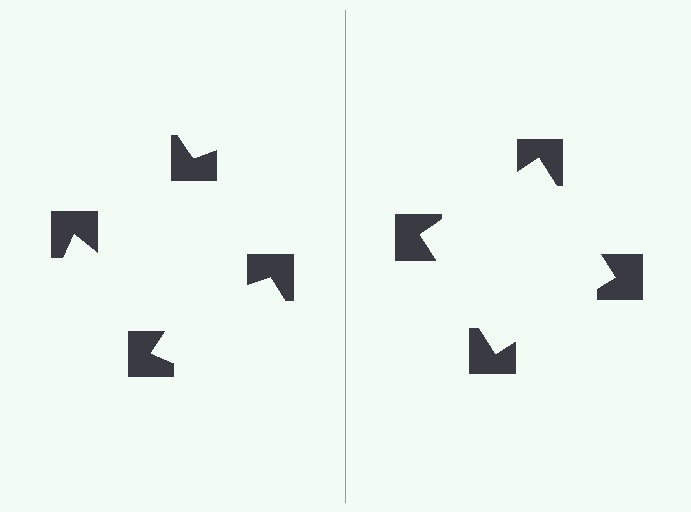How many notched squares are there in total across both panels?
8 — 4 on each side.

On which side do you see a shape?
An illusory square appears on the right side. On the left side the wedge cuts are rotated, so no coherent shape forms.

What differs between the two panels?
The notched squares are positioned identically on both sides; only the wedge orientations differ. On the right they align to a square; on the left they are misaligned.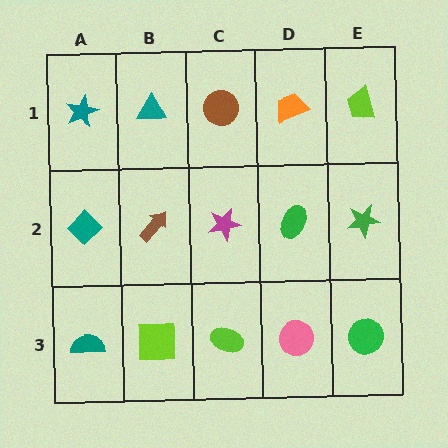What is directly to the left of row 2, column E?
A green ellipse.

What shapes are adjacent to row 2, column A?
A teal star (row 1, column A), a teal semicircle (row 3, column A), a brown arrow (row 2, column B).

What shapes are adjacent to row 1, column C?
A magenta star (row 2, column C), a teal triangle (row 1, column B), an orange trapezoid (row 1, column D).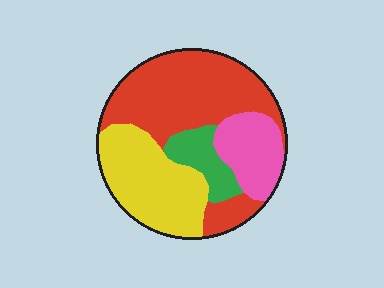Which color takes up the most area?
Red, at roughly 45%.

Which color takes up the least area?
Green, at roughly 10%.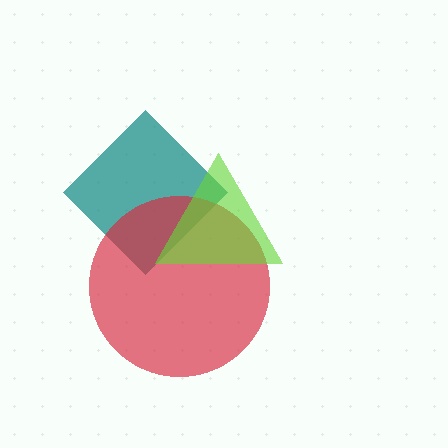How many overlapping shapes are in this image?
There are 3 overlapping shapes in the image.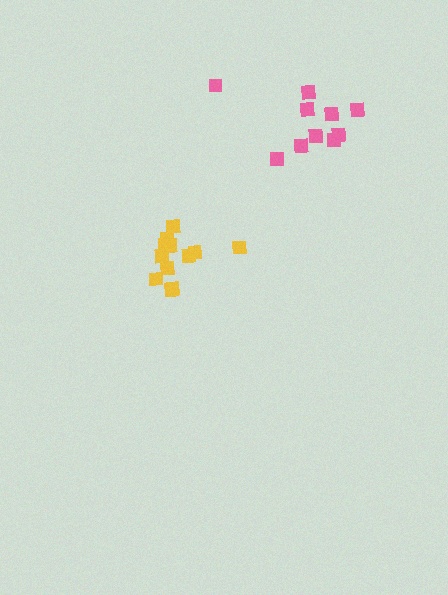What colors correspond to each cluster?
The clusters are colored: yellow, pink.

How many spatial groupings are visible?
There are 2 spatial groupings.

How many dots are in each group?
Group 1: 13 dots, Group 2: 10 dots (23 total).